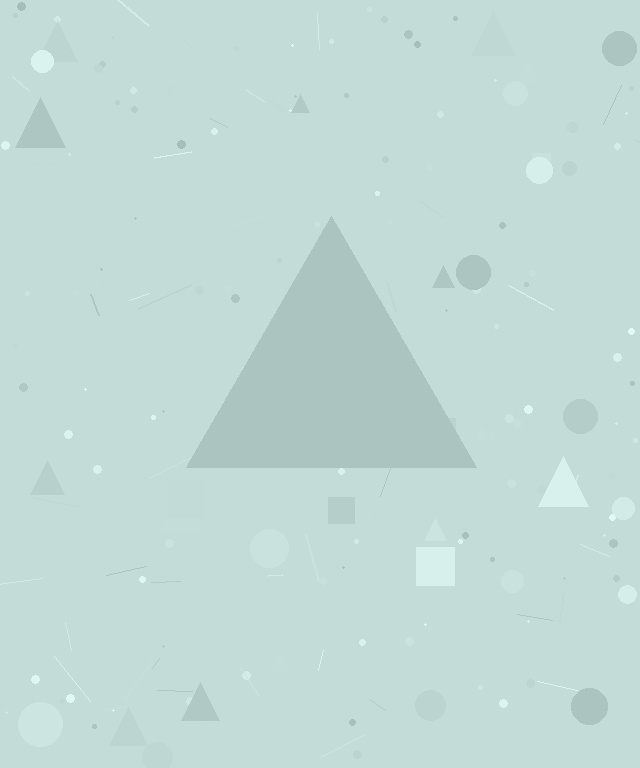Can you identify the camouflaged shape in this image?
The camouflaged shape is a triangle.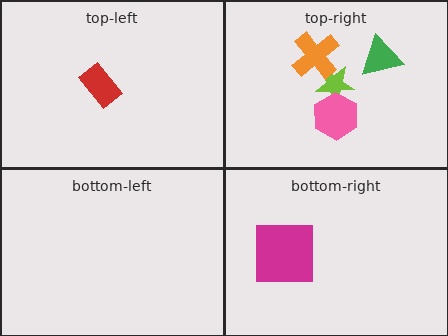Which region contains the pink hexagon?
The top-right region.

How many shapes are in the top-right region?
4.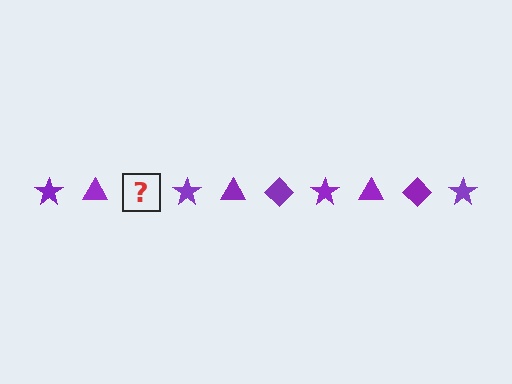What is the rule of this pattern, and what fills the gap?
The rule is that the pattern cycles through star, triangle, diamond shapes in purple. The gap should be filled with a purple diamond.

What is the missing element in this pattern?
The missing element is a purple diamond.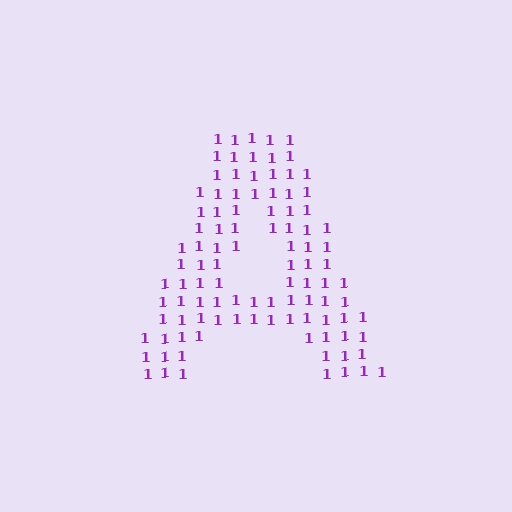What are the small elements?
The small elements are digit 1's.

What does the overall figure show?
The overall figure shows the letter A.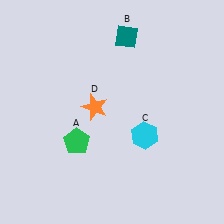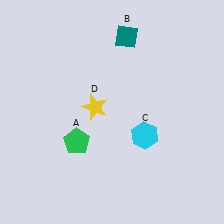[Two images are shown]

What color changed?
The star (D) changed from orange in Image 1 to yellow in Image 2.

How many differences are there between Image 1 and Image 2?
There is 1 difference between the two images.